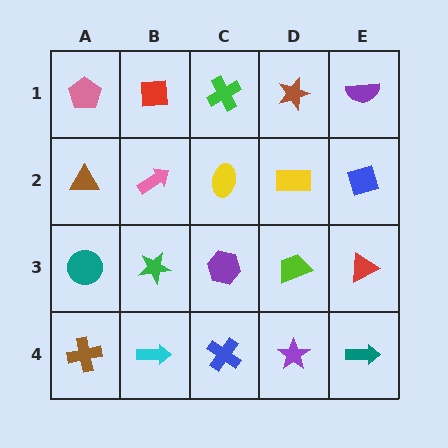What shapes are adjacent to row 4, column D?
A lime trapezoid (row 3, column D), a blue cross (row 4, column C), a teal arrow (row 4, column E).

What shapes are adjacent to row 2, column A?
A pink pentagon (row 1, column A), a teal circle (row 3, column A), a pink arrow (row 2, column B).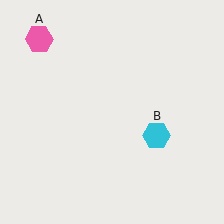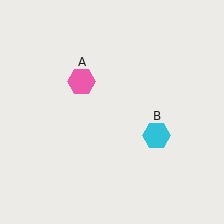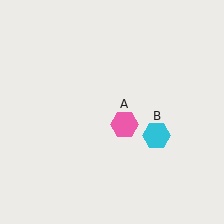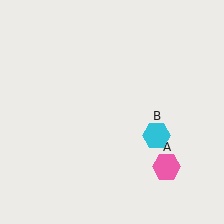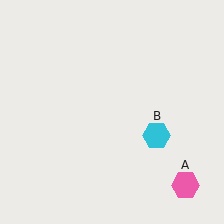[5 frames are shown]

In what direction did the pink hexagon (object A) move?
The pink hexagon (object A) moved down and to the right.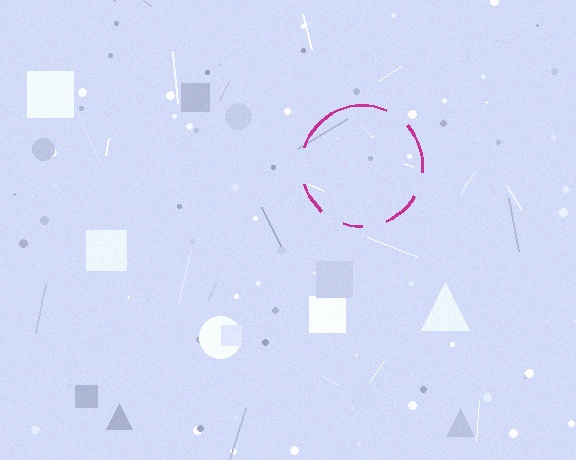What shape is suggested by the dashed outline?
The dashed outline suggests a circle.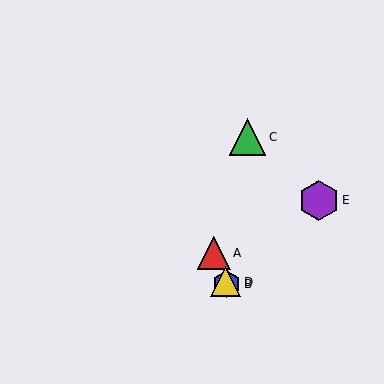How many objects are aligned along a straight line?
3 objects (A, B, D) are aligned along a straight line.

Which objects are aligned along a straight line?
Objects A, B, D are aligned along a straight line.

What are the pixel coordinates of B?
Object B is at (227, 284).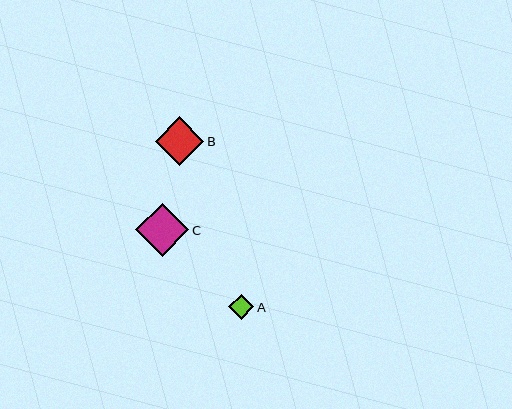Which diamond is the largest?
Diamond C is the largest with a size of approximately 53 pixels.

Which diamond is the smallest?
Diamond A is the smallest with a size of approximately 25 pixels.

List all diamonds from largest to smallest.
From largest to smallest: C, B, A.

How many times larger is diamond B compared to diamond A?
Diamond B is approximately 1.9 times the size of diamond A.